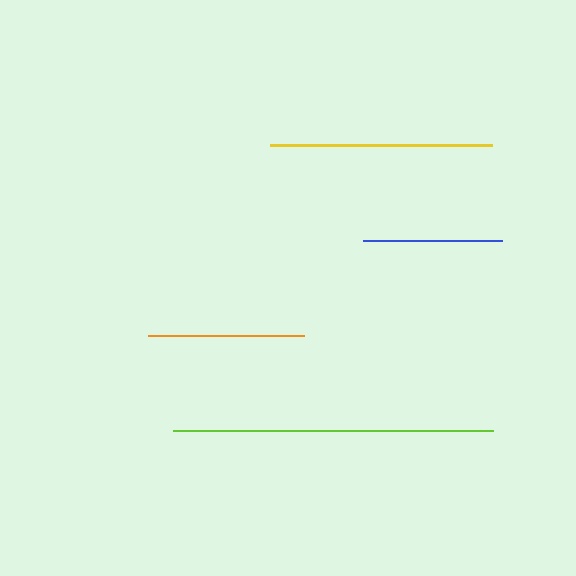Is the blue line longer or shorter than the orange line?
The orange line is longer than the blue line.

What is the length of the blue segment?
The blue segment is approximately 139 pixels long.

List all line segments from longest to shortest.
From longest to shortest: lime, yellow, orange, blue.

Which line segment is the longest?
The lime line is the longest at approximately 320 pixels.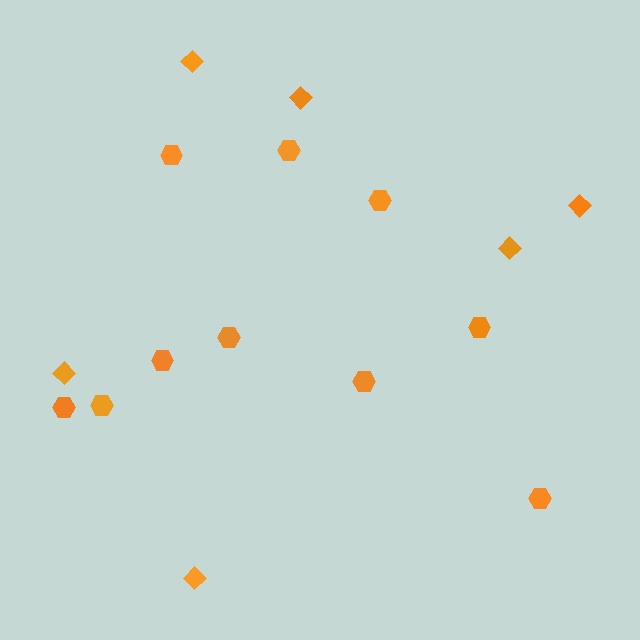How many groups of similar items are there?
There are 2 groups: one group of diamonds (6) and one group of hexagons (10).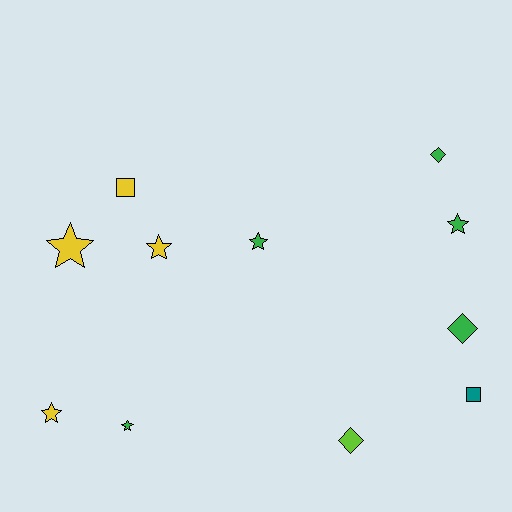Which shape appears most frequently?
Star, with 6 objects.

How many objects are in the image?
There are 11 objects.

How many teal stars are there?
There are no teal stars.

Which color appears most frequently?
Green, with 5 objects.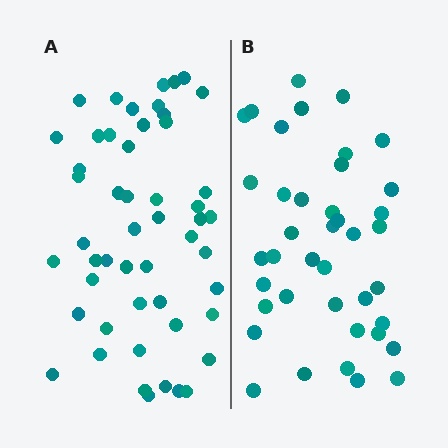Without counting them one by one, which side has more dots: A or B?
Region A (the left region) has more dots.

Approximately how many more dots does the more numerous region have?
Region A has roughly 12 or so more dots than region B.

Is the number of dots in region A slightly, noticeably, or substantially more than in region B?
Region A has noticeably more, but not dramatically so. The ratio is roughly 1.3 to 1.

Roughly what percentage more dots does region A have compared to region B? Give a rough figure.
About 30% more.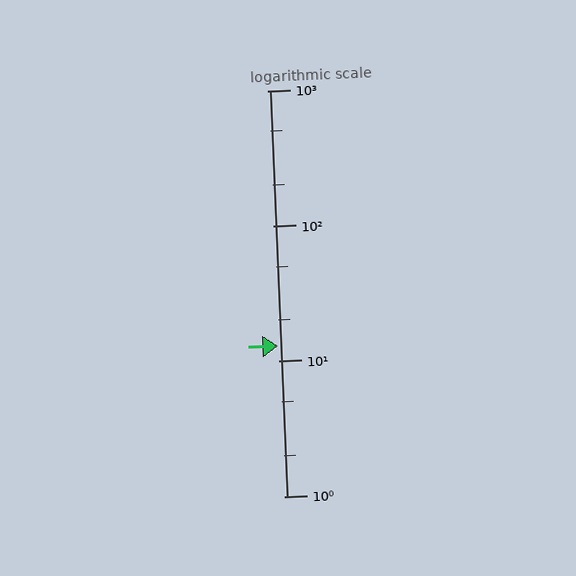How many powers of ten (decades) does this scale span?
The scale spans 3 decades, from 1 to 1000.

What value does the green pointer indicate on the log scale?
The pointer indicates approximately 13.